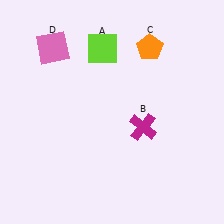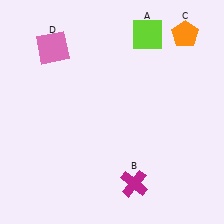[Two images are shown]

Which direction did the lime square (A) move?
The lime square (A) moved right.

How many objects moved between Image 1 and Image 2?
3 objects moved between the two images.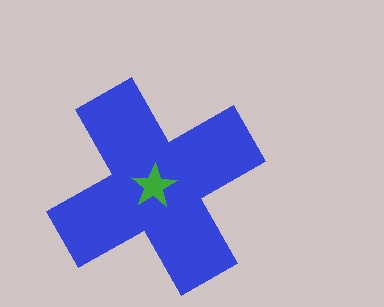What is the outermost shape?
The blue cross.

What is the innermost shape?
The green star.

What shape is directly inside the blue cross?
The green star.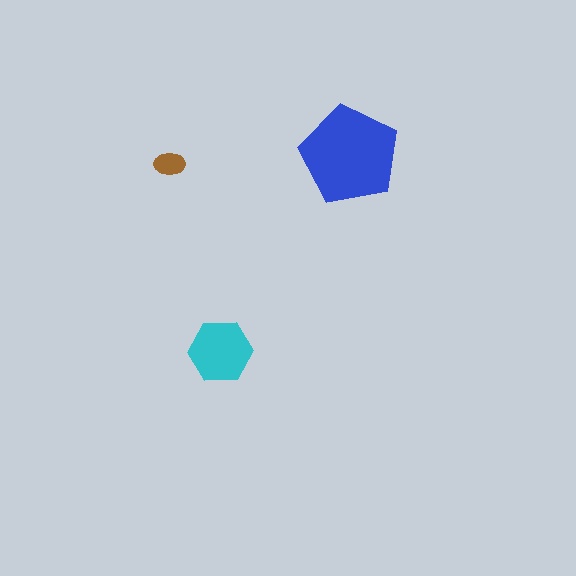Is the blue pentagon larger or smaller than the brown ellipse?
Larger.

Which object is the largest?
The blue pentagon.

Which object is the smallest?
The brown ellipse.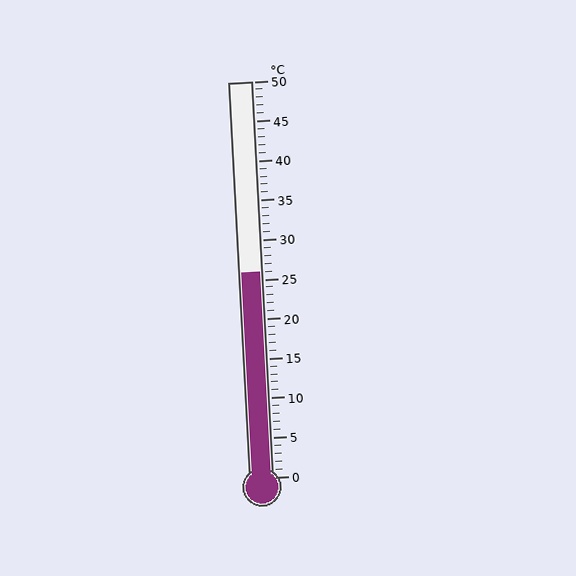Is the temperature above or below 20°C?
The temperature is above 20°C.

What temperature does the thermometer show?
The thermometer shows approximately 26°C.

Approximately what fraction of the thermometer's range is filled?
The thermometer is filled to approximately 50% of its range.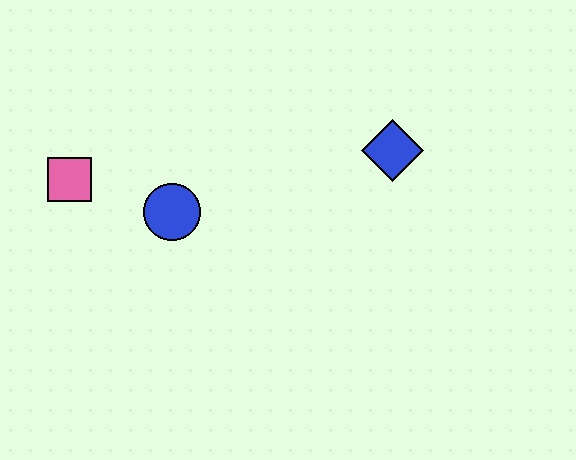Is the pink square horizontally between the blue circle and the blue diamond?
No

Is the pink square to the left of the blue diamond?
Yes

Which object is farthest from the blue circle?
The blue diamond is farthest from the blue circle.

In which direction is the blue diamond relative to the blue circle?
The blue diamond is to the right of the blue circle.